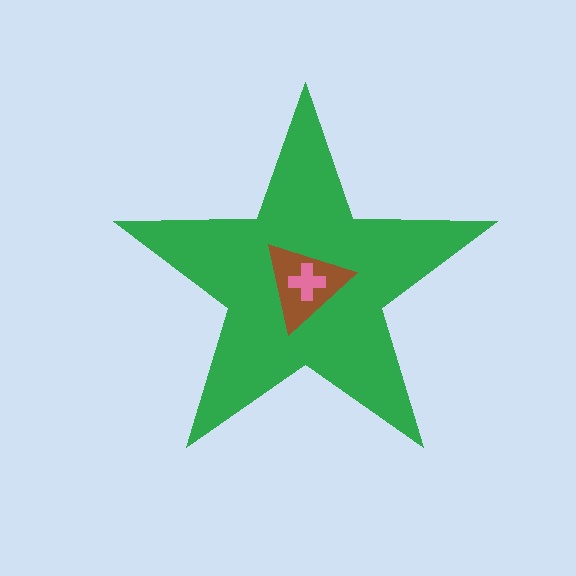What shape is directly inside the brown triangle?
The pink cross.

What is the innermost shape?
The pink cross.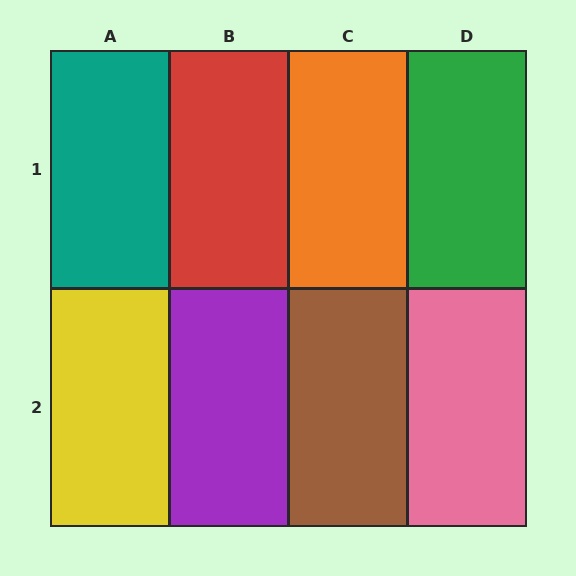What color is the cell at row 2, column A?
Yellow.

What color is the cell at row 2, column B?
Purple.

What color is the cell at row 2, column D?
Pink.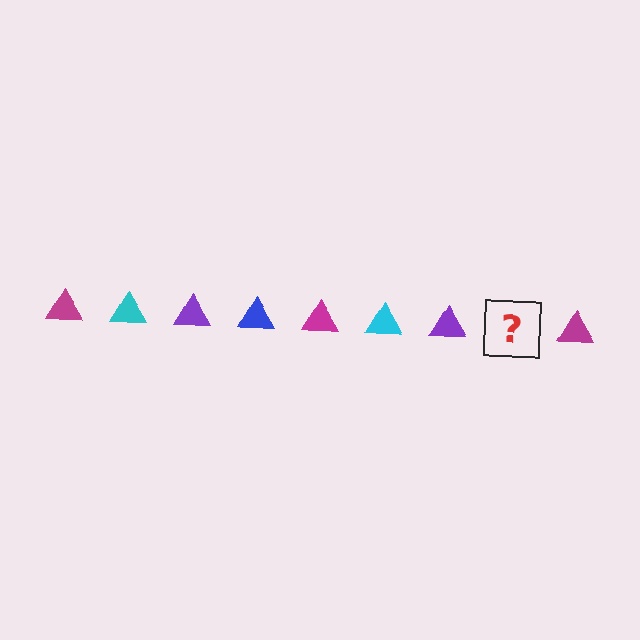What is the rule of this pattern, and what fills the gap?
The rule is that the pattern cycles through magenta, cyan, purple, blue triangles. The gap should be filled with a blue triangle.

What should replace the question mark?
The question mark should be replaced with a blue triangle.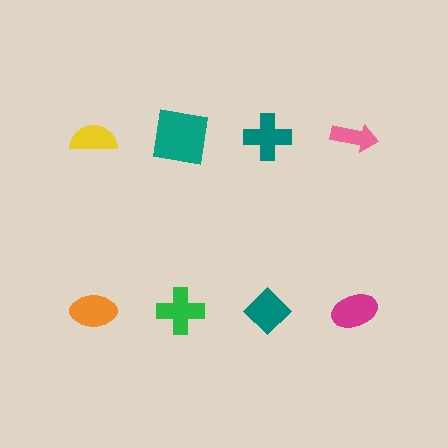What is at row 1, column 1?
A yellow semicircle.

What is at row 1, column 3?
A teal cross.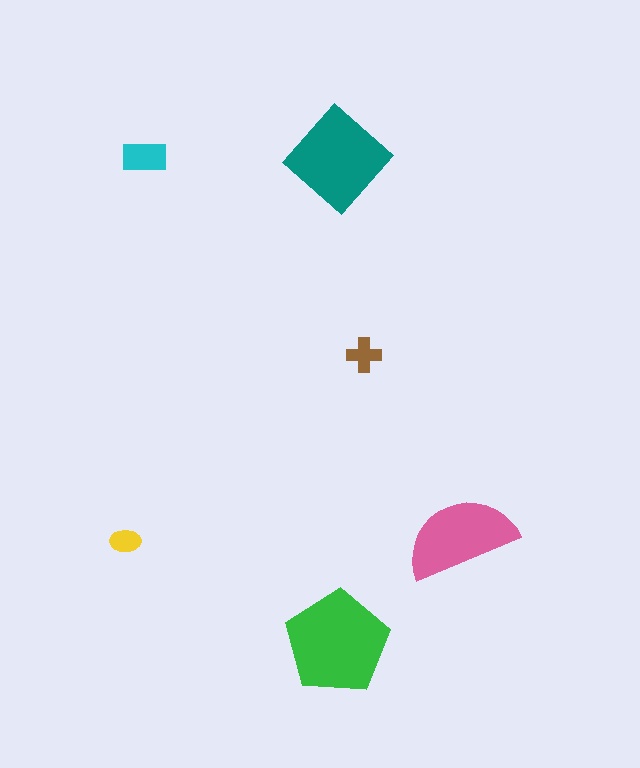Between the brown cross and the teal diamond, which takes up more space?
The teal diamond.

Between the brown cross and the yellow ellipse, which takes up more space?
The brown cross.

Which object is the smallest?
The yellow ellipse.